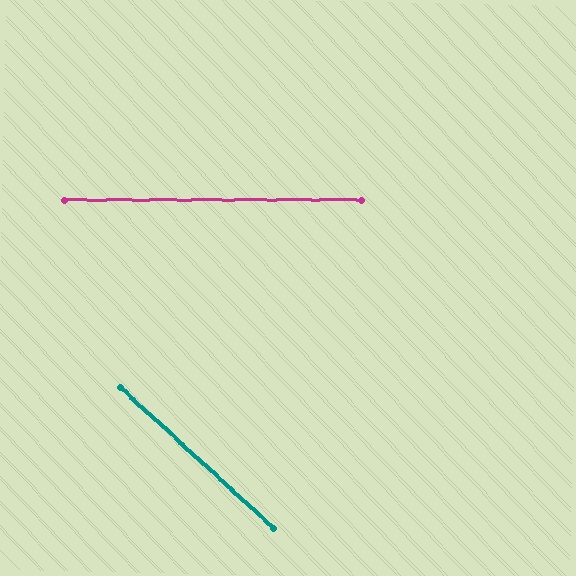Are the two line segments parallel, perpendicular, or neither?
Neither parallel nor perpendicular — they differ by about 42°.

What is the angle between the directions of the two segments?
Approximately 42 degrees.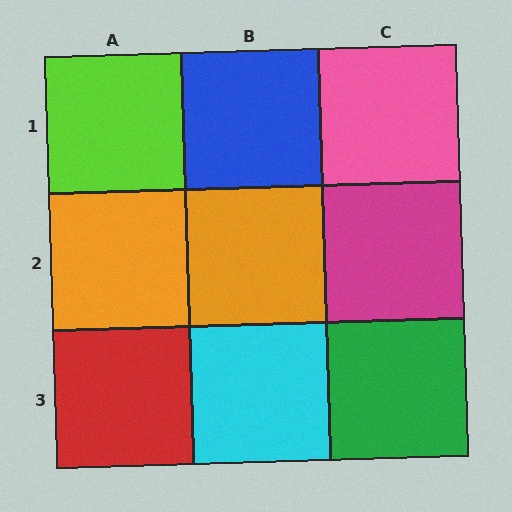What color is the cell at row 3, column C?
Green.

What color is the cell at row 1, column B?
Blue.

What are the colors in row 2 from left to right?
Orange, orange, magenta.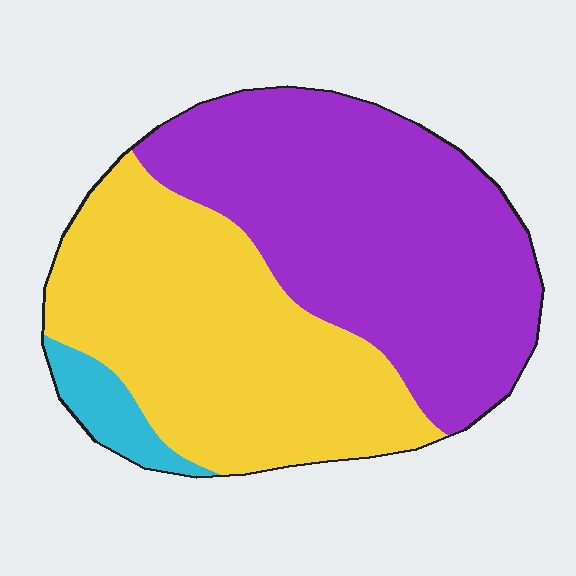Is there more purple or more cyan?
Purple.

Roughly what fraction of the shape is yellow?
Yellow covers 44% of the shape.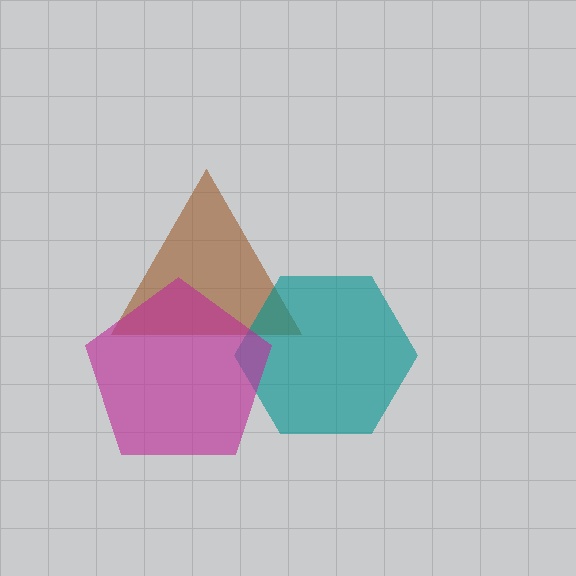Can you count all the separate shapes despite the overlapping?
Yes, there are 3 separate shapes.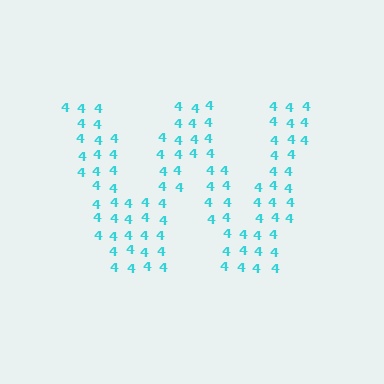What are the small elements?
The small elements are digit 4's.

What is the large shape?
The large shape is the letter W.